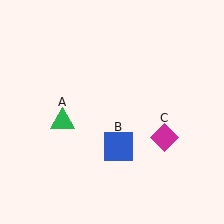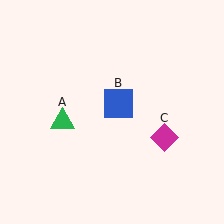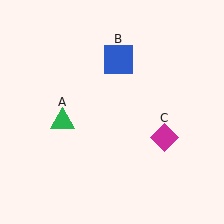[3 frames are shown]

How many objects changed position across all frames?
1 object changed position: blue square (object B).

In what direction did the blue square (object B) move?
The blue square (object B) moved up.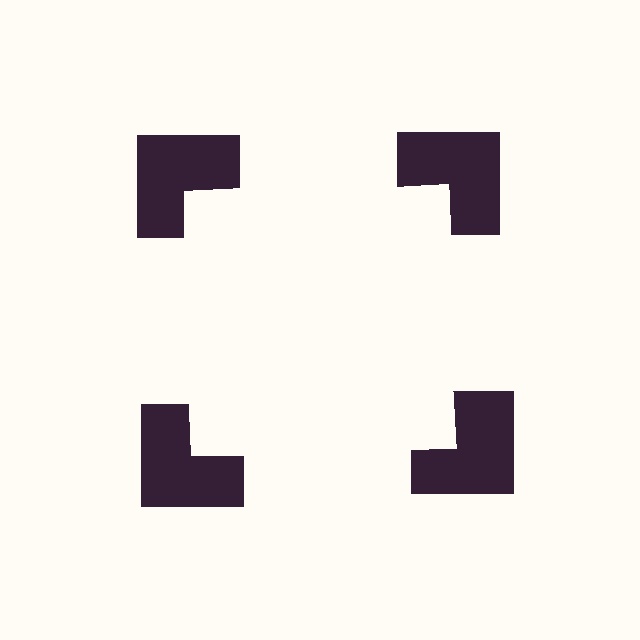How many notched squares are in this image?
There are 4 — one at each vertex of the illusory square.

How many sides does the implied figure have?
4 sides.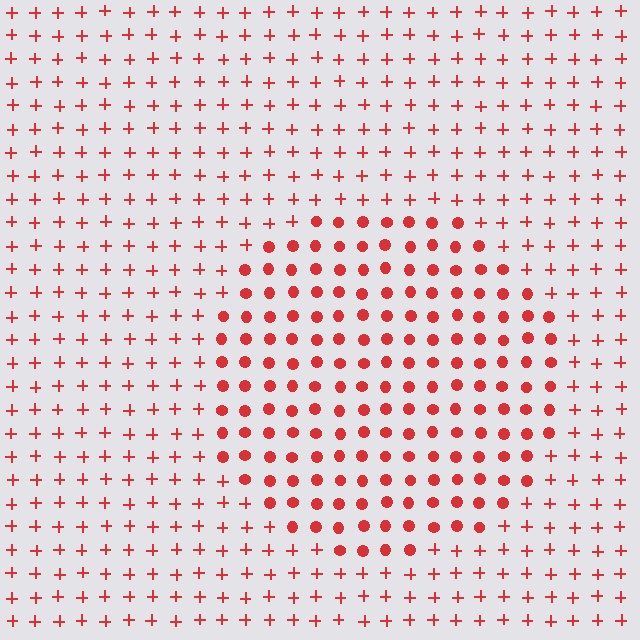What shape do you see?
I see a circle.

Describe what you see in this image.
The image is filled with small red elements arranged in a uniform grid. A circle-shaped region contains circles, while the surrounding area contains plus signs. The boundary is defined purely by the change in element shape.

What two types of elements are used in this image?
The image uses circles inside the circle region and plus signs outside it.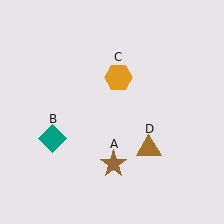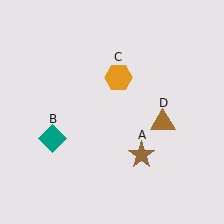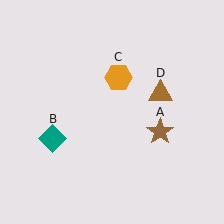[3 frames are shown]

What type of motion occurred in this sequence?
The brown star (object A), brown triangle (object D) rotated counterclockwise around the center of the scene.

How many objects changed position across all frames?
2 objects changed position: brown star (object A), brown triangle (object D).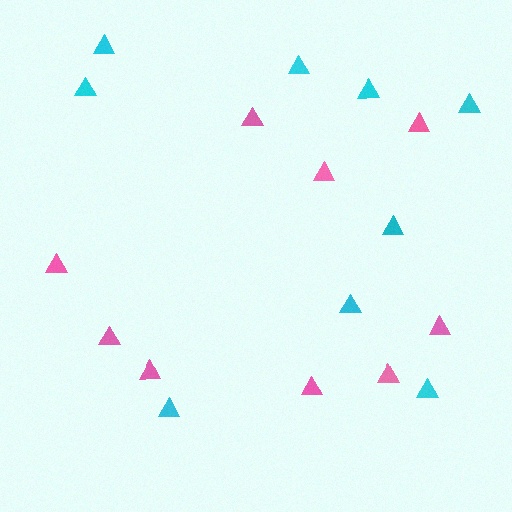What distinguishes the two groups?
There are 2 groups: one group of pink triangles (9) and one group of cyan triangles (9).